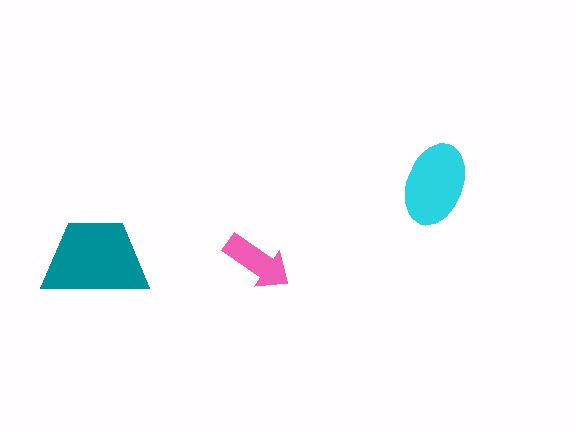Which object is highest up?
The cyan ellipse is topmost.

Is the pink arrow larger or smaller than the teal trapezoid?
Smaller.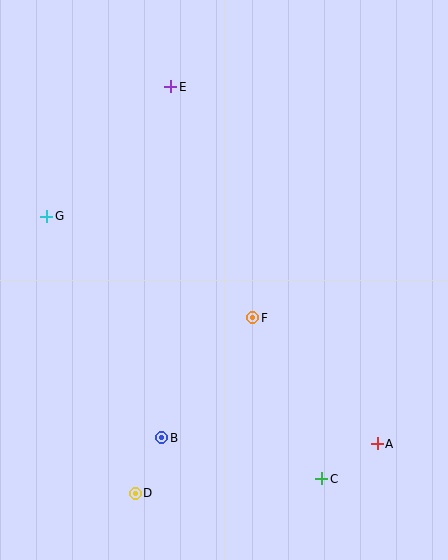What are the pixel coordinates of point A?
Point A is at (377, 444).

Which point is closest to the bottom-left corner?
Point D is closest to the bottom-left corner.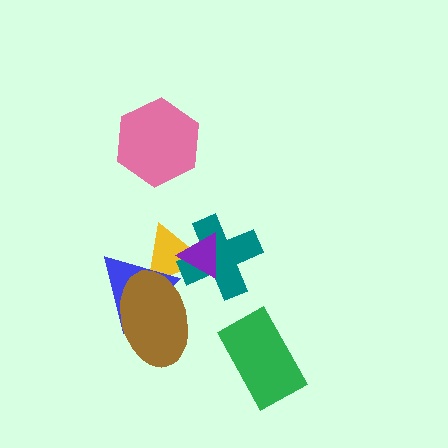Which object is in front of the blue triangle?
The brown ellipse is in front of the blue triangle.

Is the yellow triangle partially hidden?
Yes, it is partially covered by another shape.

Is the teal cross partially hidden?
Yes, it is partially covered by another shape.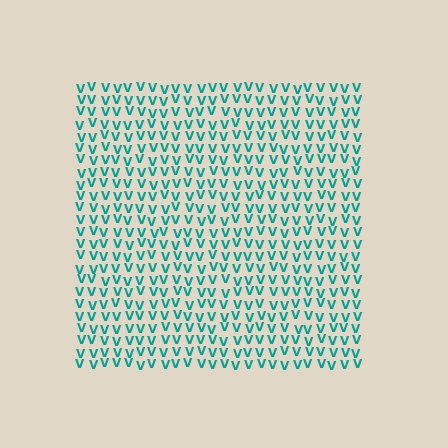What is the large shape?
The large shape is a square.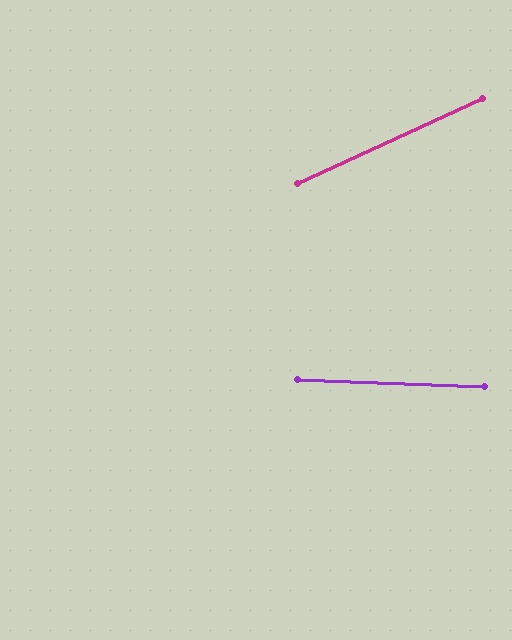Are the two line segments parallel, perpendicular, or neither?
Neither parallel nor perpendicular — they differ by about 27°.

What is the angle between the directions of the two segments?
Approximately 27 degrees.